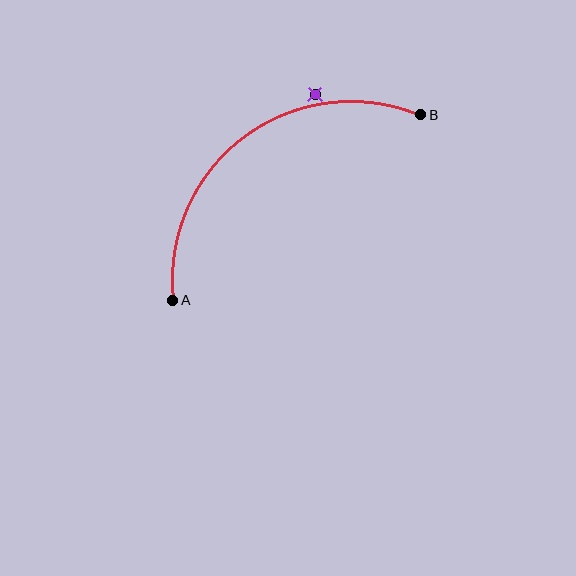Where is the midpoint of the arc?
The arc midpoint is the point on the curve farthest from the straight line joining A and B. It sits above and to the left of that line.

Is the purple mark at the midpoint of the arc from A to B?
No — the purple mark does not lie on the arc at all. It sits slightly outside the curve.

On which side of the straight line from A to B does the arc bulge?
The arc bulges above and to the left of the straight line connecting A and B.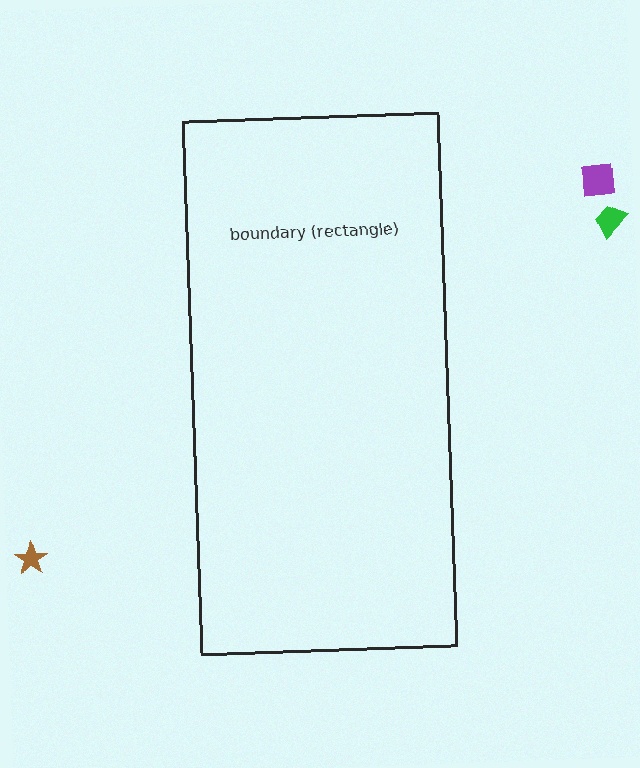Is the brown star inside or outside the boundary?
Outside.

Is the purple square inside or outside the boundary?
Outside.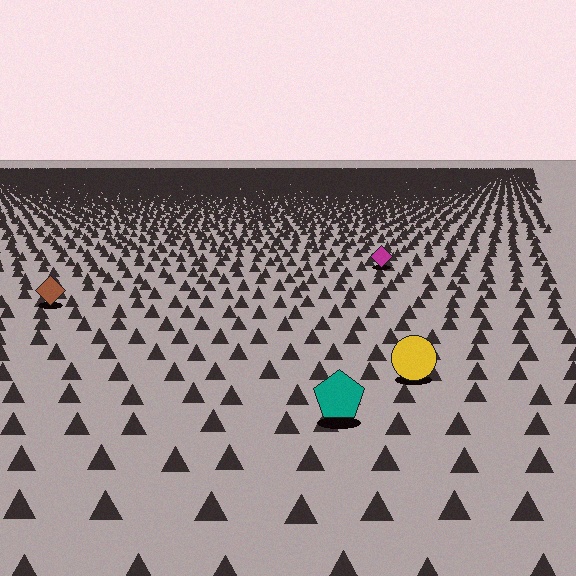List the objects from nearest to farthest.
From nearest to farthest: the teal pentagon, the yellow circle, the brown diamond, the magenta diamond.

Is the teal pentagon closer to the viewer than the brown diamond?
Yes. The teal pentagon is closer — you can tell from the texture gradient: the ground texture is coarser near it.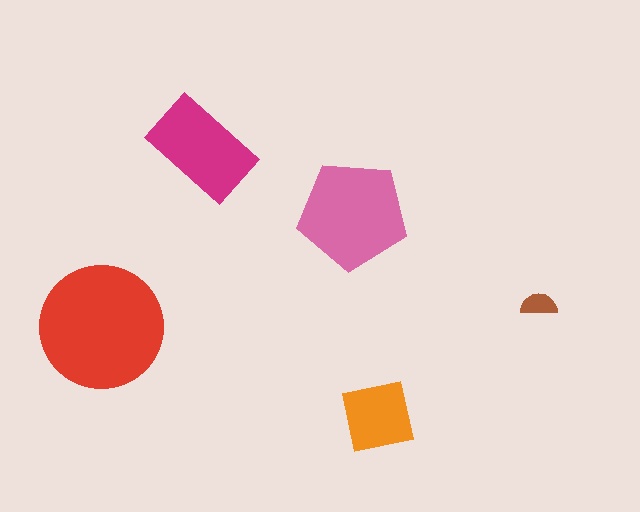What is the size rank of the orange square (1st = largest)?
4th.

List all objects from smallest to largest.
The brown semicircle, the orange square, the magenta rectangle, the pink pentagon, the red circle.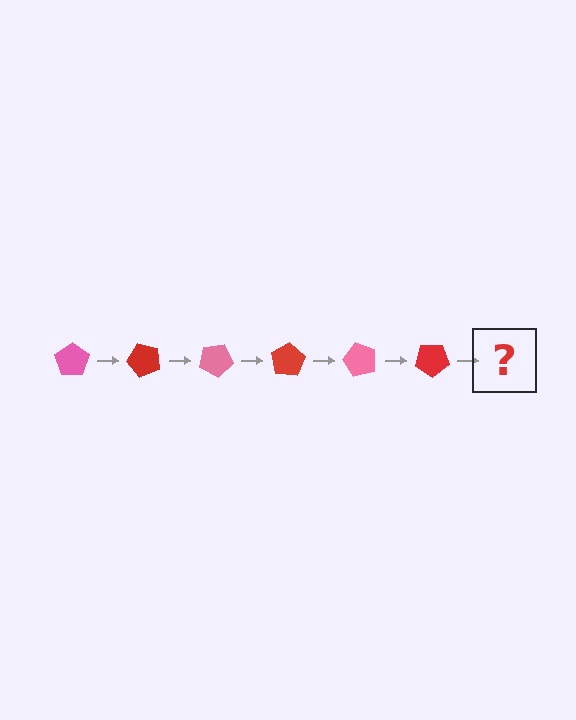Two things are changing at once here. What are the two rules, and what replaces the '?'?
The two rules are that it rotates 50 degrees each step and the color cycles through pink and red. The '?' should be a pink pentagon, rotated 300 degrees from the start.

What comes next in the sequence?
The next element should be a pink pentagon, rotated 300 degrees from the start.